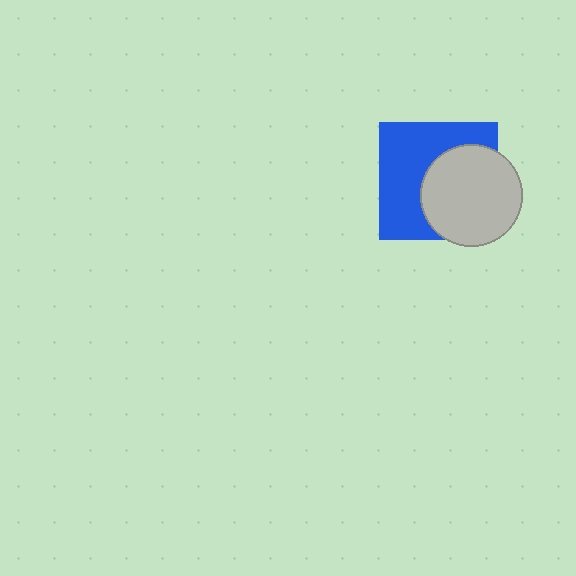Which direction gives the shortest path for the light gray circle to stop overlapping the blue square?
Moving right gives the shortest separation.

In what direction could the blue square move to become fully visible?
The blue square could move left. That would shift it out from behind the light gray circle entirely.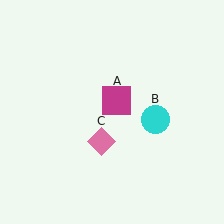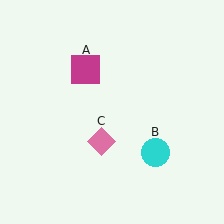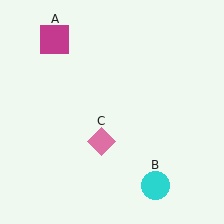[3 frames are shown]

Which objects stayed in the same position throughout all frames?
Pink diamond (object C) remained stationary.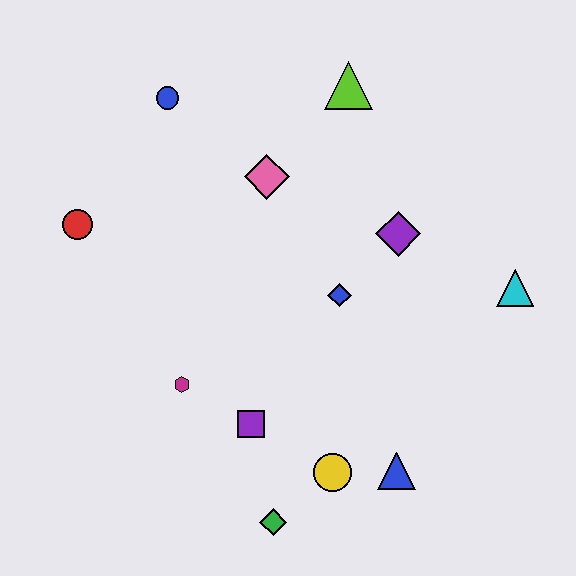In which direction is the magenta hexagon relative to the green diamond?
The magenta hexagon is above the green diamond.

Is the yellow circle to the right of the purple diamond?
No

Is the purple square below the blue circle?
Yes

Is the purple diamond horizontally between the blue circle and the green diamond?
No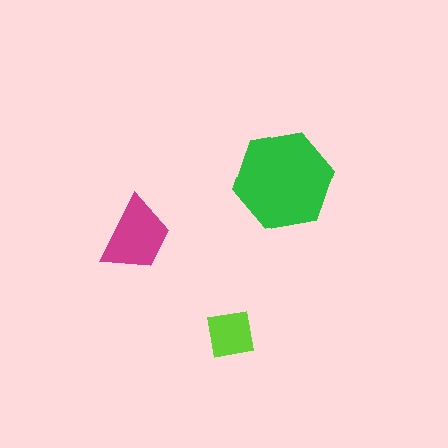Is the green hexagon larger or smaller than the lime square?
Larger.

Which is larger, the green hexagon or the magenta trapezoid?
The green hexagon.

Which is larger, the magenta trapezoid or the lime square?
The magenta trapezoid.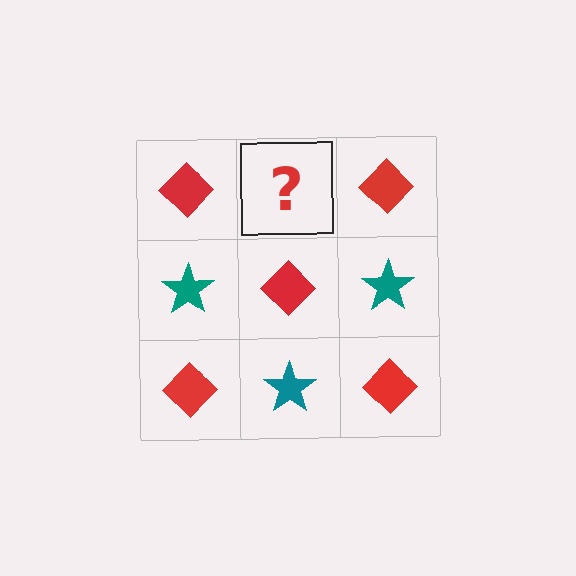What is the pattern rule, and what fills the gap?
The rule is that it alternates red diamond and teal star in a checkerboard pattern. The gap should be filled with a teal star.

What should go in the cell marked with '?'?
The missing cell should contain a teal star.